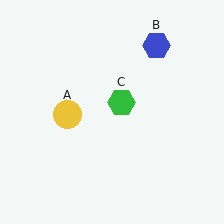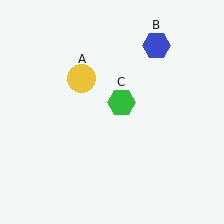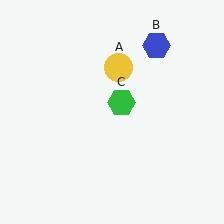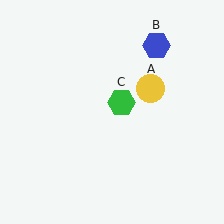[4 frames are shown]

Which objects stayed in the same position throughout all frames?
Blue hexagon (object B) and green hexagon (object C) remained stationary.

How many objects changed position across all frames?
1 object changed position: yellow circle (object A).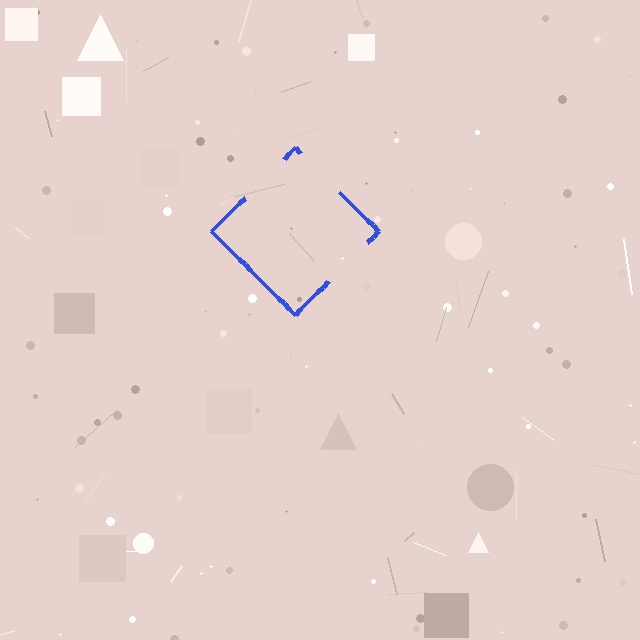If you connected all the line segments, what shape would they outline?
They would outline a diamond.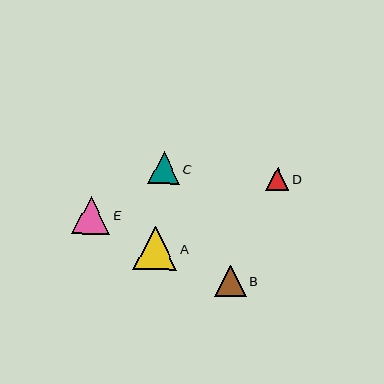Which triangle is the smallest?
Triangle D is the smallest with a size of approximately 23 pixels.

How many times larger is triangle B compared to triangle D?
Triangle B is approximately 1.4 times the size of triangle D.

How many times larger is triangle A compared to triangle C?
Triangle A is approximately 1.3 times the size of triangle C.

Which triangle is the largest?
Triangle A is the largest with a size of approximately 43 pixels.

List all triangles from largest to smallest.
From largest to smallest: A, E, C, B, D.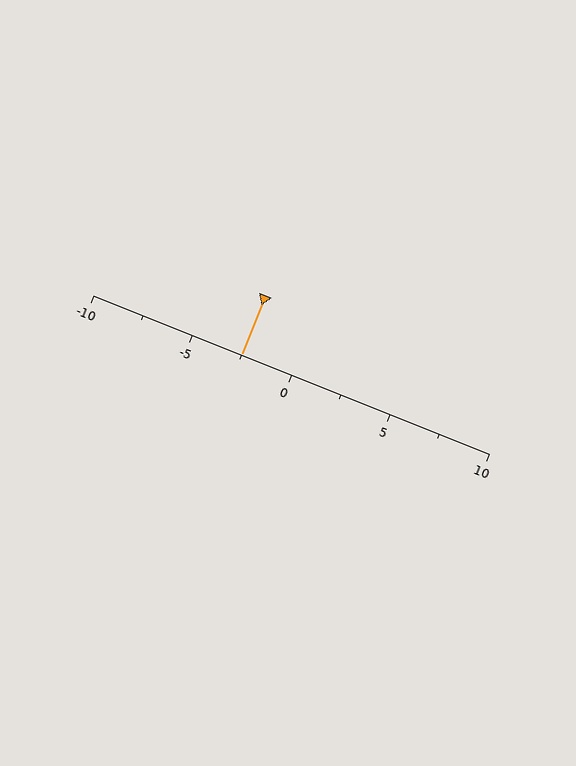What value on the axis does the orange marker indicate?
The marker indicates approximately -2.5.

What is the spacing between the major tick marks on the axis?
The major ticks are spaced 5 apart.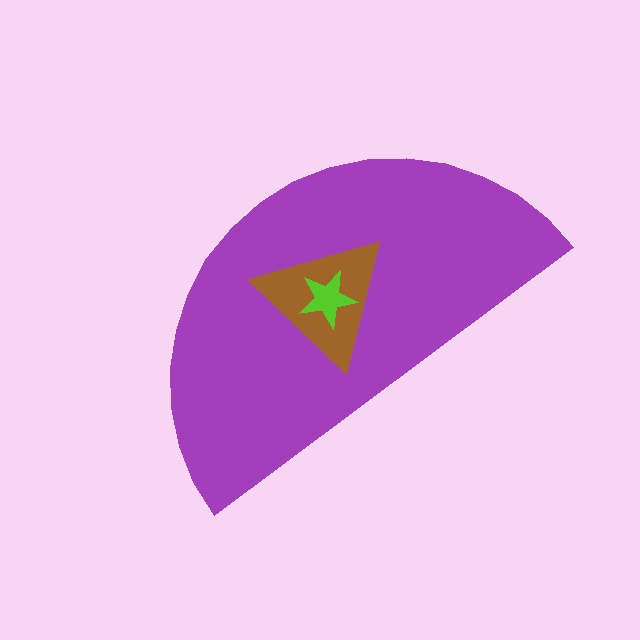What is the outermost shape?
The purple semicircle.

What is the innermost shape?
The lime star.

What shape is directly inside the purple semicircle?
The brown triangle.